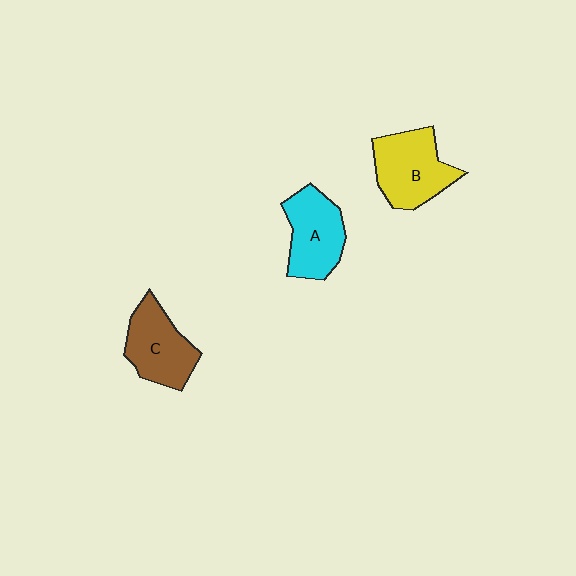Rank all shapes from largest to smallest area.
From largest to smallest: B (yellow), A (cyan), C (brown).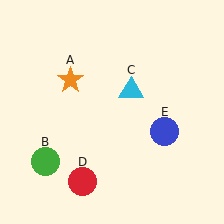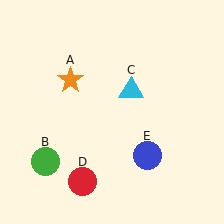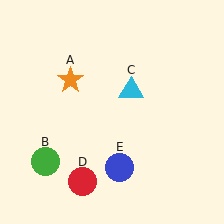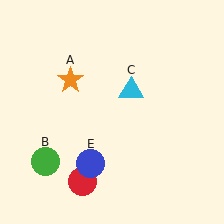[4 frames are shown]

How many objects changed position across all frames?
1 object changed position: blue circle (object E).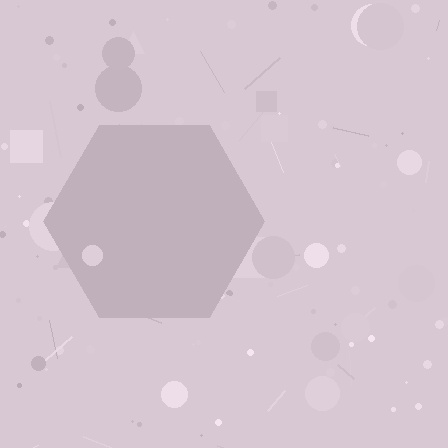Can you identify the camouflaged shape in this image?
The camouflaged shape is a hexagon.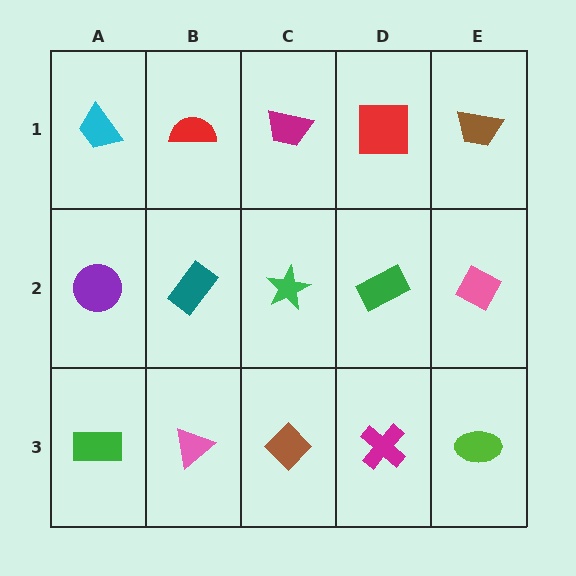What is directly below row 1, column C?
A green star.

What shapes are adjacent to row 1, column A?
A purple circle (row 2, column A), a red semicircle (row 1, column B).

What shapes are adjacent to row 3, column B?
A teal rectangle (row 2, column B), a green rectangle (row 3, column A), a brown diamond (row 3, column C).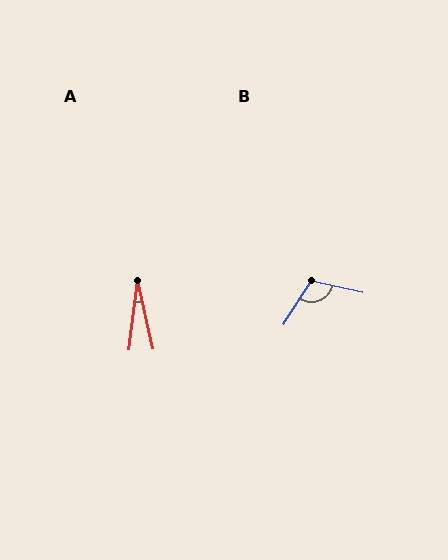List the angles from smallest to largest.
A (19°), B (111°).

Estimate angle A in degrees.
Approximately 19 degrees.